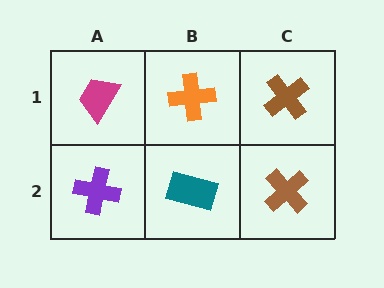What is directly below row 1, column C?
A brown cross.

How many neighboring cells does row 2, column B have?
3.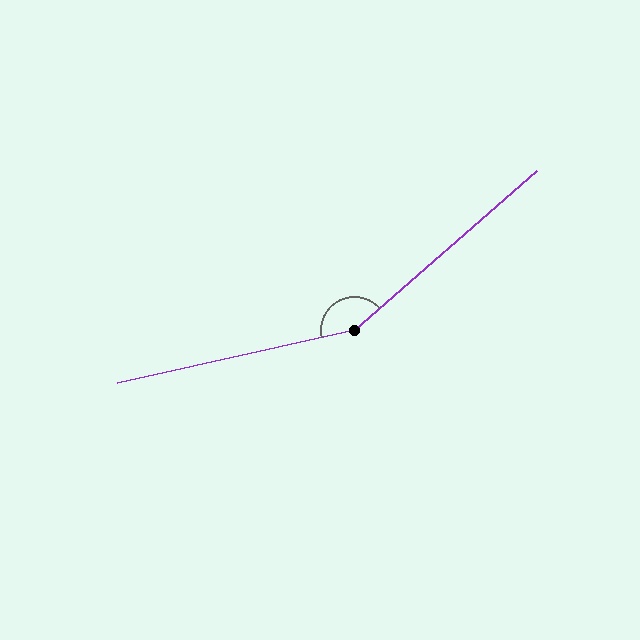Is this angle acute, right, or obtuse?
It is obtuse.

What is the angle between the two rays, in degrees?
Approximately 151 degrees.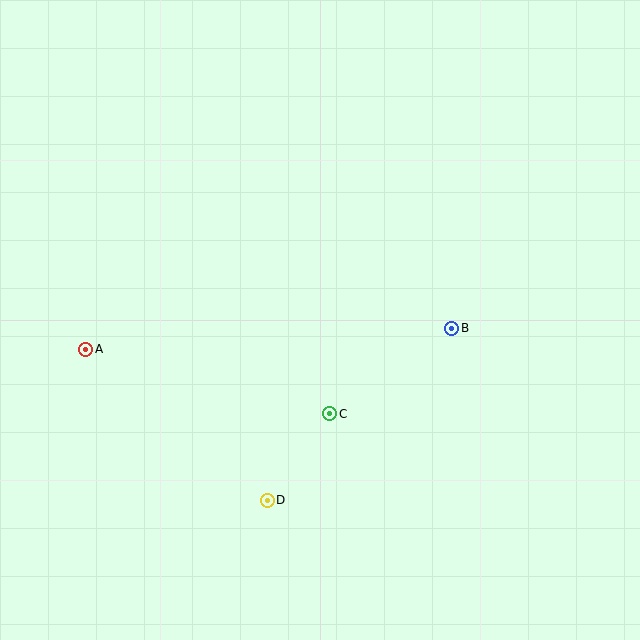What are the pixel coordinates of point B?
Point B is at (452, 328).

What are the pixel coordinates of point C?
Point C is at (330, 414).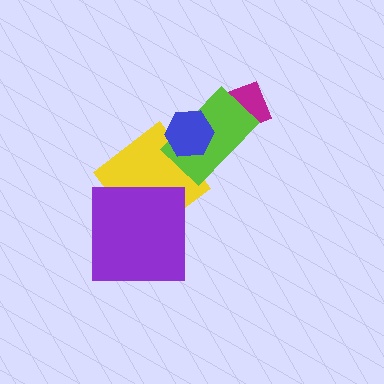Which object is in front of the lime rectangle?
The blue hexagon is in front of the lime rectangle.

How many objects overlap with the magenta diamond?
1 object overlaps with the magenta diamond.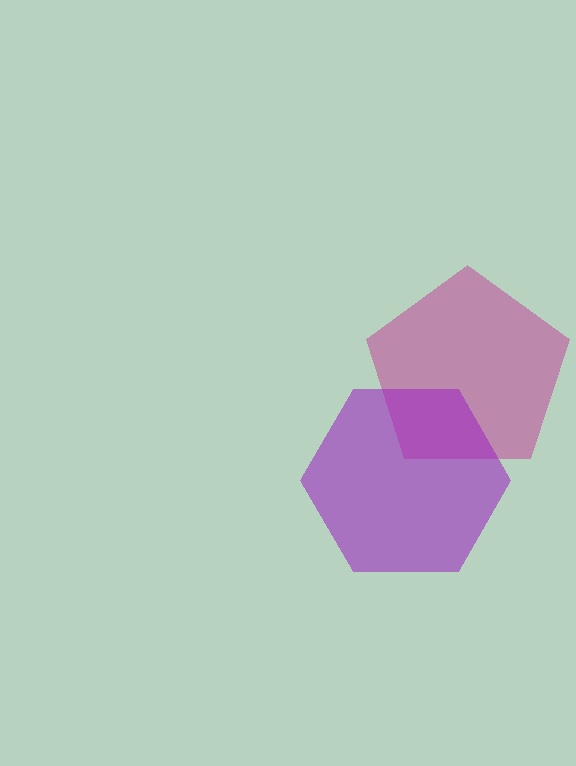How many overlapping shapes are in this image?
There are 2 overlapping shapes in the image.